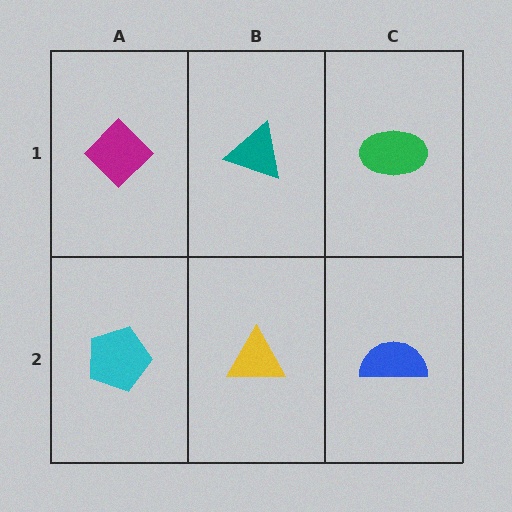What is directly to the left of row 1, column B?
A magenta diamond.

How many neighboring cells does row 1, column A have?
2.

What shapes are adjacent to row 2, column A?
A magenta diamond (row 1, column A), a yellow triangle (row 2, column B).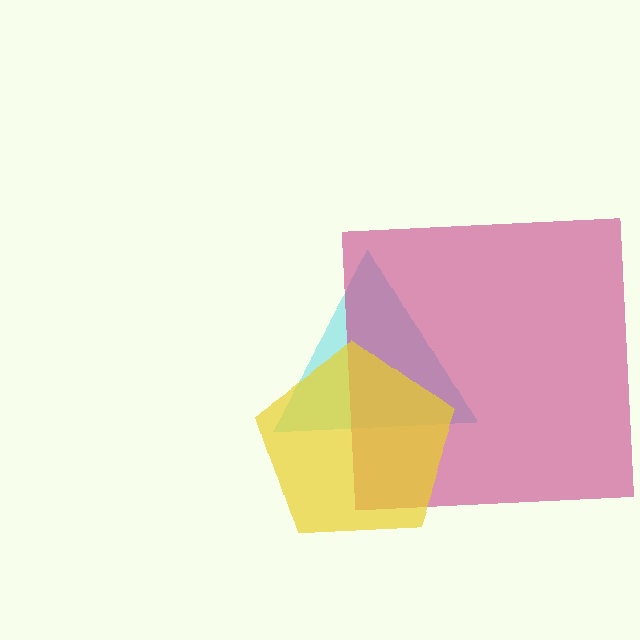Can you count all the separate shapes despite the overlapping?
Yes, there are 3 separate shapes.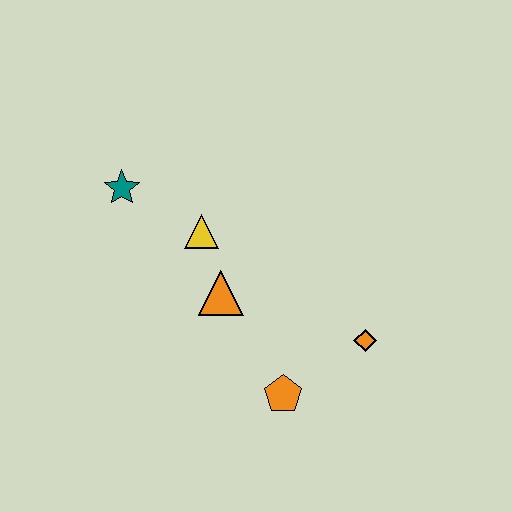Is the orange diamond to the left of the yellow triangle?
No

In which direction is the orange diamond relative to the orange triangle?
The orange diamond is to the right of the orange triangle.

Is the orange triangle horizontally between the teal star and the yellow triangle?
No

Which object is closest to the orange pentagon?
The orange diamond is closest to the orange pentagon.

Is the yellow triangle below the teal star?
Yes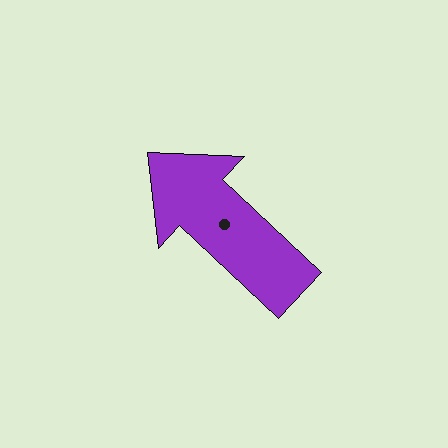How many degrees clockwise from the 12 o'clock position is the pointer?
Approximately 313 degrees.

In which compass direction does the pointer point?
Northwest.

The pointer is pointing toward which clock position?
Roughly 10 o'clock.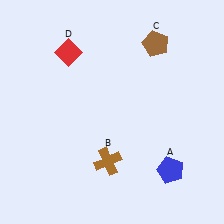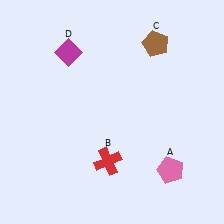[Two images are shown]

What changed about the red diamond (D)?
In Image 1, D is red. In Image 2, it changed to magenta.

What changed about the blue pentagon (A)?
In Image 1, A is blue. In Image 2, it changed to pink.